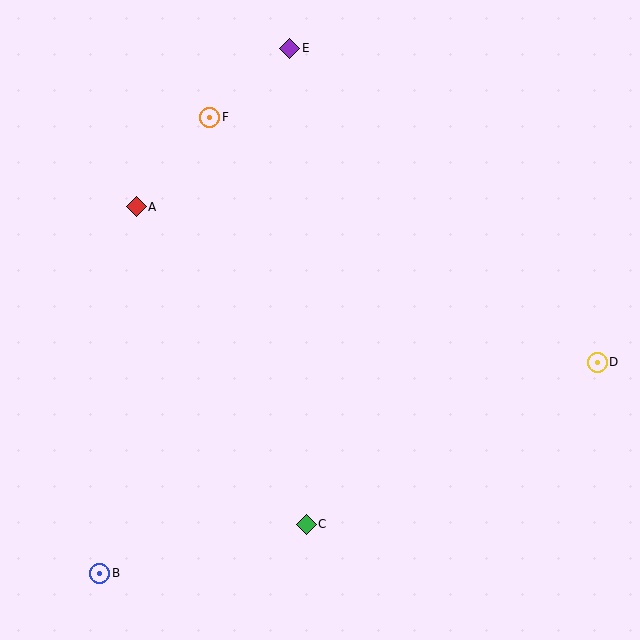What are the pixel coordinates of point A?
Point A is at (136, 207).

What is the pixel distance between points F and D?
The distance between F and D is 459 pixels.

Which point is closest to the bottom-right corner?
Point D is closest to the bottom-right corner.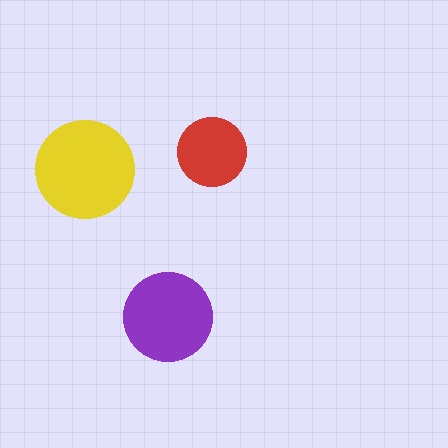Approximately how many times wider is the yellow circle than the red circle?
About 1.5 times wider.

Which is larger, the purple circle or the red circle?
The purple one.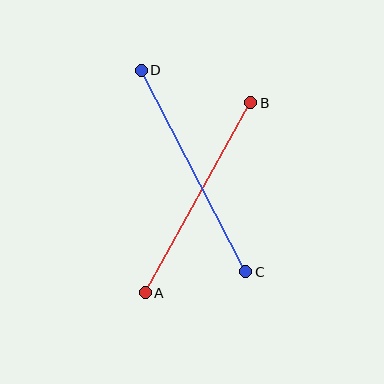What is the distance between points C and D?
The distance is approximately 227 pixels.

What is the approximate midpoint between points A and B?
The midpoint is at approximately (198, 198) pixels.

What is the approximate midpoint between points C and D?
The midpoint is at approximately (193, 171) pixels.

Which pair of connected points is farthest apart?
Points C and D are farthest apart.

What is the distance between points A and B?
The distance is approximately 217 pixels.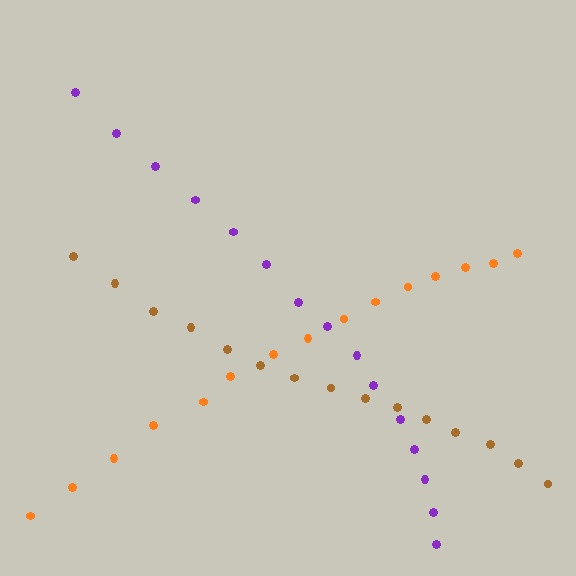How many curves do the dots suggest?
There are 3 distinct paths.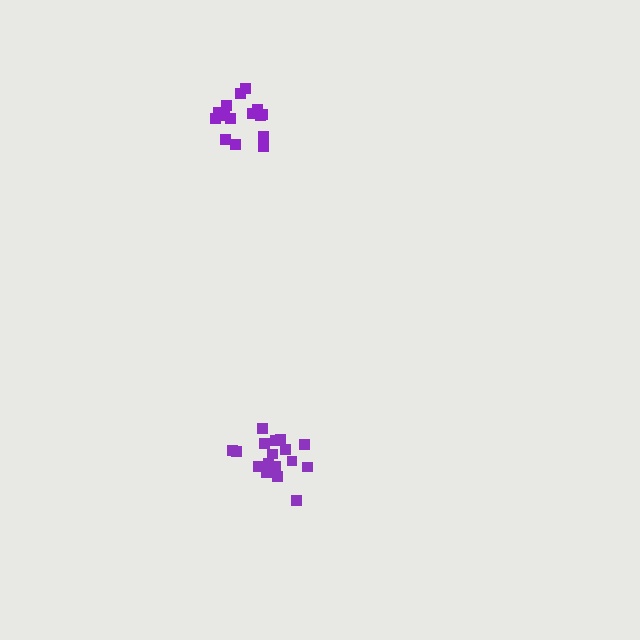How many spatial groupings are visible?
There are 2 spatial groupings.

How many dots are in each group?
Group 1: 18 dots, Group 2: 15 dots (33 total).